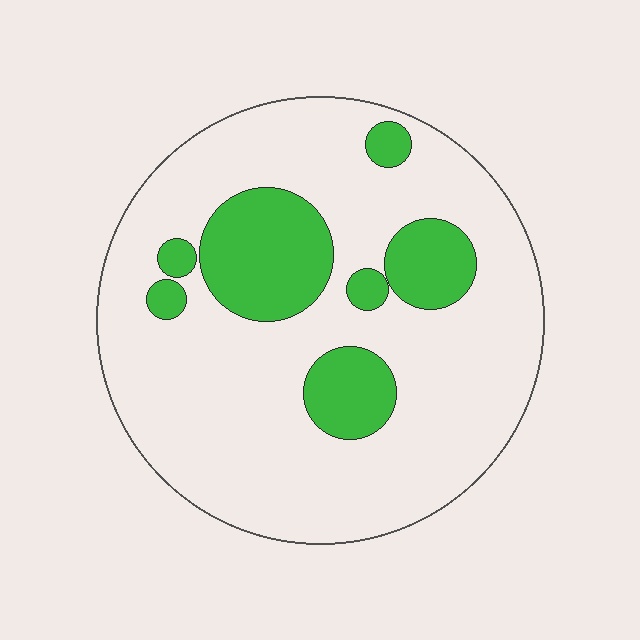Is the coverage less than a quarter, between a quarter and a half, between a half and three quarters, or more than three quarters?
Less than a quarter.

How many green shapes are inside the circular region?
7.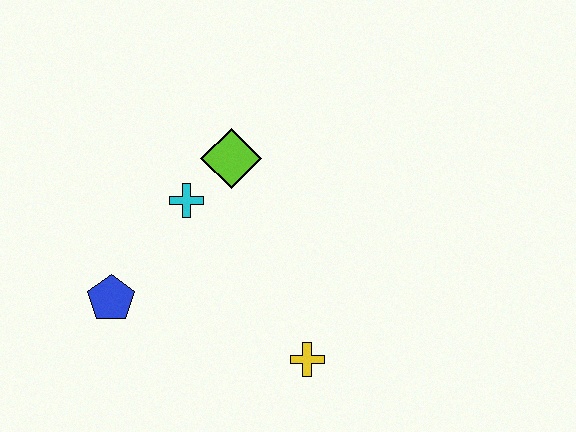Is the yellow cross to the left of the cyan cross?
No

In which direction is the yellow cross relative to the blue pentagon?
The yellow cross is to the right of the blue pentagon.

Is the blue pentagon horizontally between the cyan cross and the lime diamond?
No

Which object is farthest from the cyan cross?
The yellow cross is farthest from the cyan cross.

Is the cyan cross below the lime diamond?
Yes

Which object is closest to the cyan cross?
The lime diamond is closest to the cyan cross.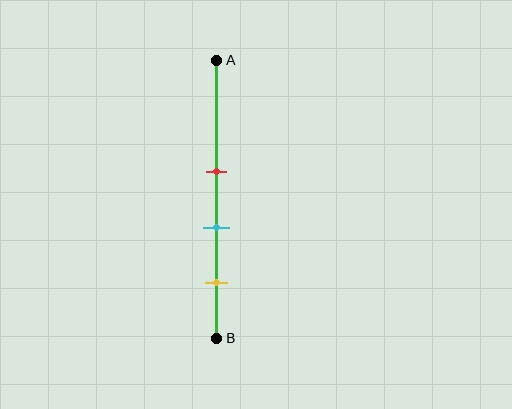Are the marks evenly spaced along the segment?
Yes, the marks are approximately evenly spaced.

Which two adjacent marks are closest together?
The red and cyan marks are the closest adjacent pair.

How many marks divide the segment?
There are 3 marks dividing the segment.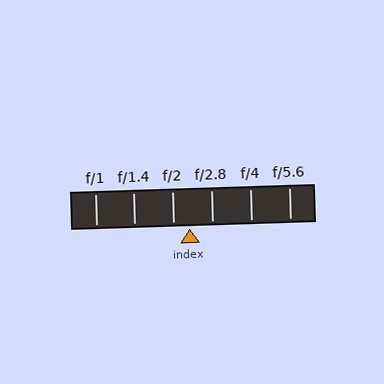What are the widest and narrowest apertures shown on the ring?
The widest aperture shown is f/1 and the narrowest is f/5.6.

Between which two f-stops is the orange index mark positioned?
The index mark is between f/2 and f/2.8.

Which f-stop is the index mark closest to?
The index mark is closest to f/2.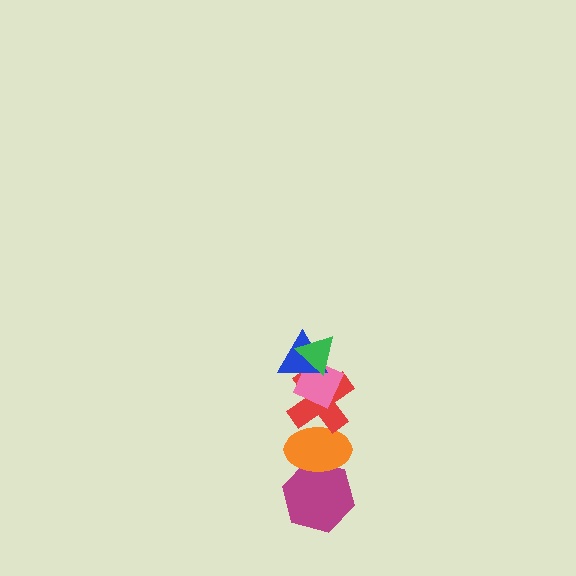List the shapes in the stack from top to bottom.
From top to bottom: the green triangle, the blue triangle, the pink diamond, the red cross, the orange ellipse, the magenta hexagon.